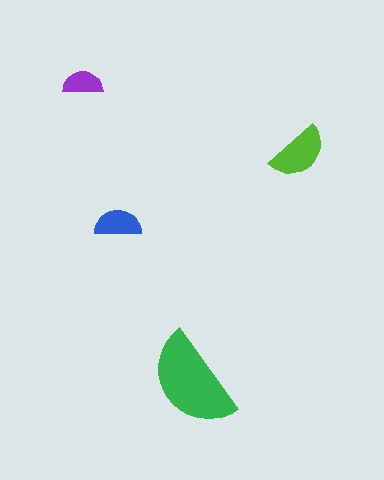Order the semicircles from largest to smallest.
the green one, the lime one, the blue one, the purple one.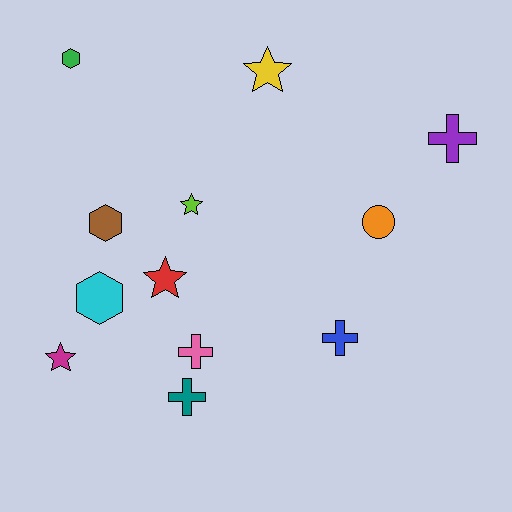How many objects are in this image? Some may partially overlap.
There are 12 objects.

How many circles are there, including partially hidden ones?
There is 1 circle.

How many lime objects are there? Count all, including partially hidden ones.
There is 1 lime object.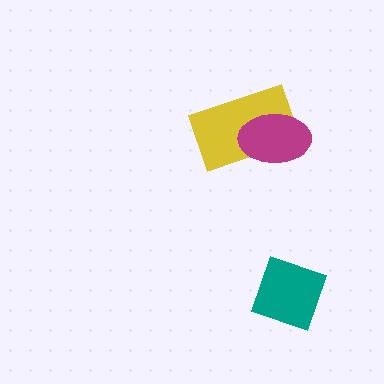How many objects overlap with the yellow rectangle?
1 object overlaps with the yellow rectangle.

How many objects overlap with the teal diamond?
0 objects overlap with the teal diamond.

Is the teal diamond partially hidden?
No, no other shape covers it.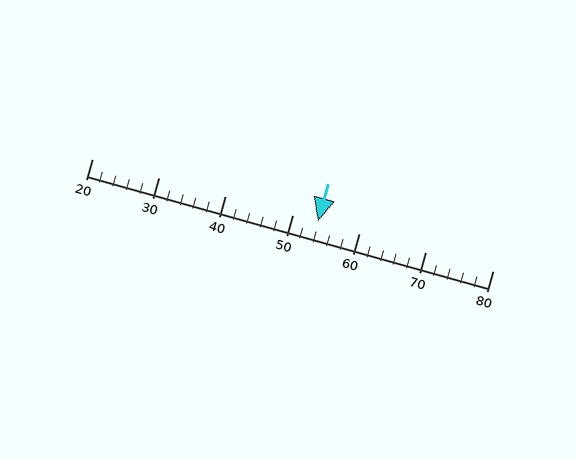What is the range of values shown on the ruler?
The ruler shows values from 20 to 80.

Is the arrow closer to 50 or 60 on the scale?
The arrow is closer to 50.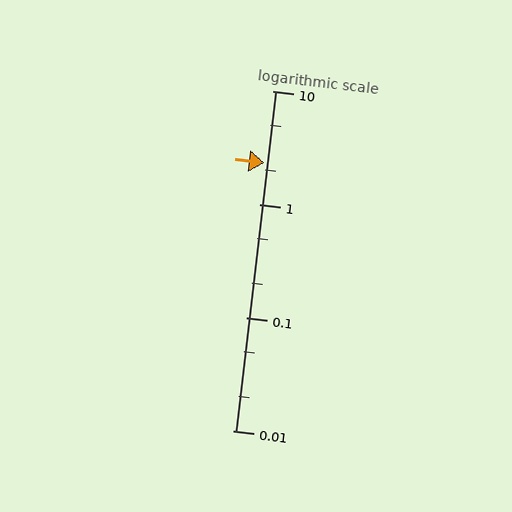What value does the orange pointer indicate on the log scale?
The pointer indicates approximately 2.3.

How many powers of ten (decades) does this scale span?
The scale spans 3 decades, from 0.01 to 10.